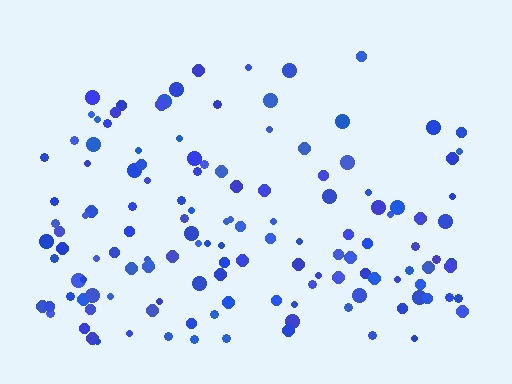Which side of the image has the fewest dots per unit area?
The top.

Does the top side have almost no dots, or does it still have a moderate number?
Still a moderate number, just noticeably fewer than the bottom.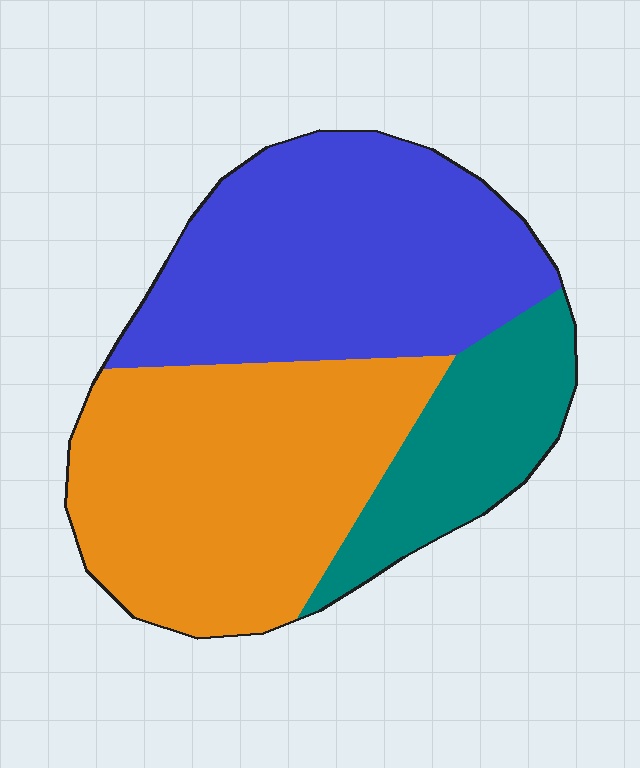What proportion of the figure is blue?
Blue takes up about two fifths (2/5) of the figure.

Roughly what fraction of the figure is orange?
Orange takes up between a quarter and a half of the figure.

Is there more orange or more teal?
Orange.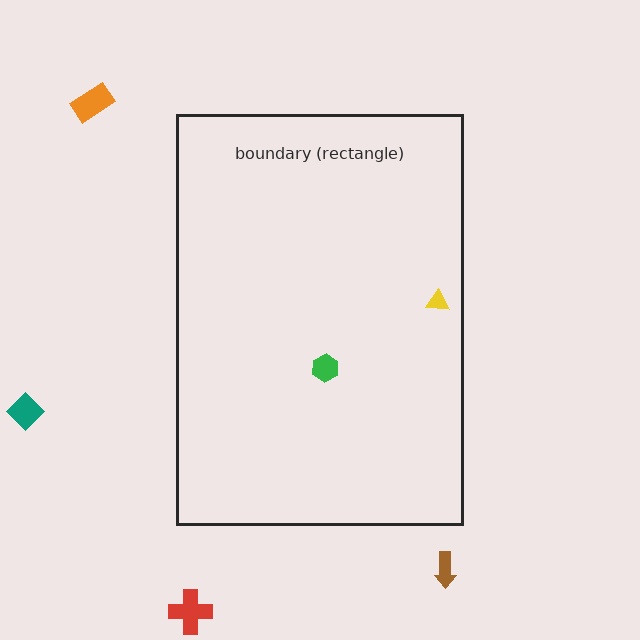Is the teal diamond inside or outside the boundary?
Outside.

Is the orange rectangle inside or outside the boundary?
Outside.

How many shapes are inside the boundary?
2 inside, 4 outside.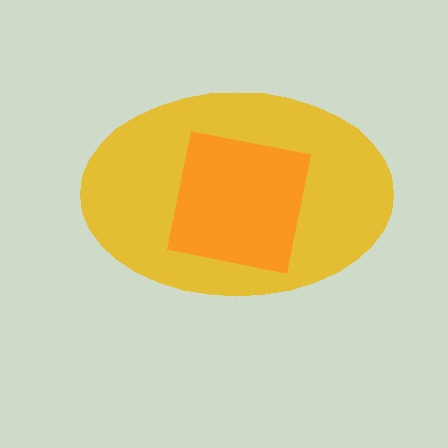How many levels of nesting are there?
2.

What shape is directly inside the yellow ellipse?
The orange square.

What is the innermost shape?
The orange square.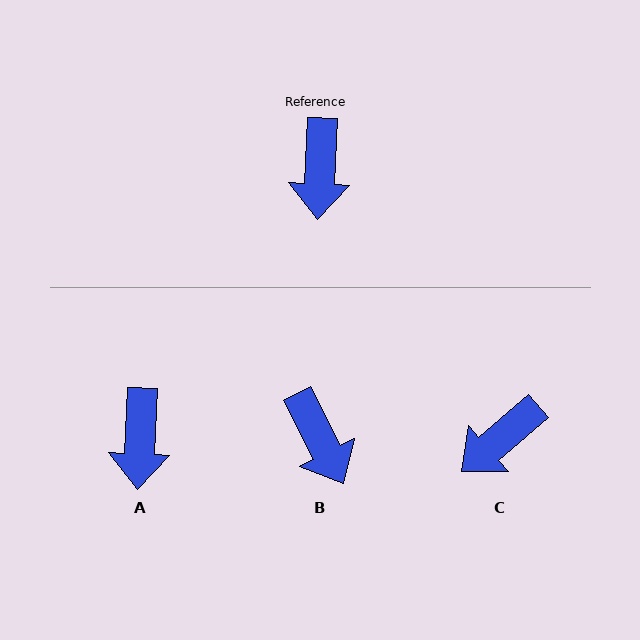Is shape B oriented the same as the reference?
No, it is off by about 30 degrees.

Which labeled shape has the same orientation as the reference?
A.